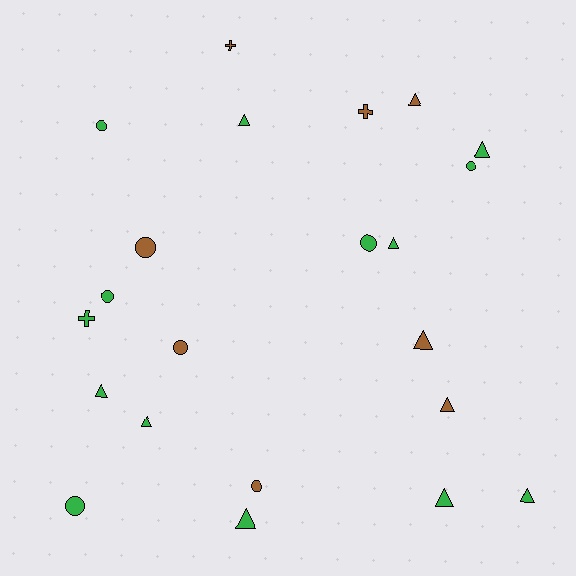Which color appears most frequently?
Green, with 14 objects.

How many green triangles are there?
There are 8 green triangles.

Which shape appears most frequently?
Triangle, with 11 objects.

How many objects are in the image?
There are 22 objects.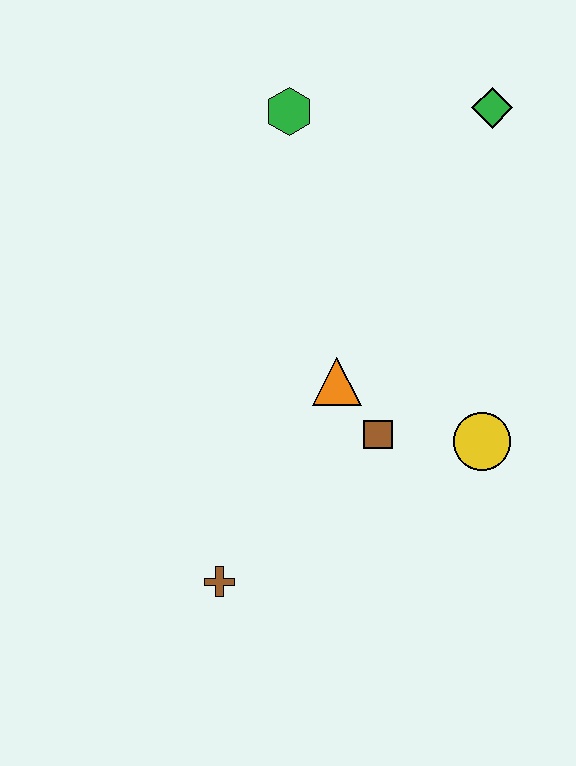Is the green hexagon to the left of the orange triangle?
Yes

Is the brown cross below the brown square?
Yes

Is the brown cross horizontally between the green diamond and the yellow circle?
No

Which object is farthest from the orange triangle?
The green diamond is farthest from the orange triangle.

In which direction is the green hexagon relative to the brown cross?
The green hexagon is above the brown cross.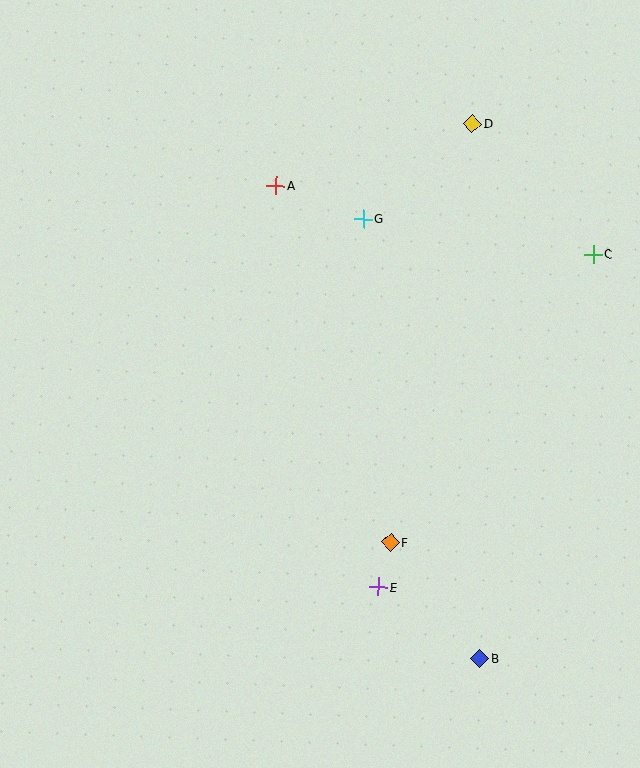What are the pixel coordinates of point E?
Point E is at (378, 587).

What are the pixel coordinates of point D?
Point D is at (472, 124).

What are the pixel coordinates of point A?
Point A is at (276, 186).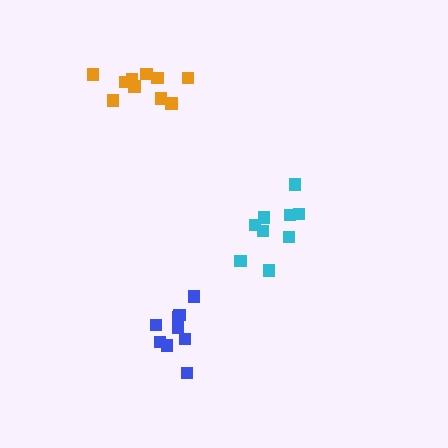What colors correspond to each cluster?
The clusters are colored: blue, cyan, orange.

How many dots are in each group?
Group 1: 9 dots, Group 2: 9 dots, Group 3: 10 dots (28 total).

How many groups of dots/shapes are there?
There are 3 groups.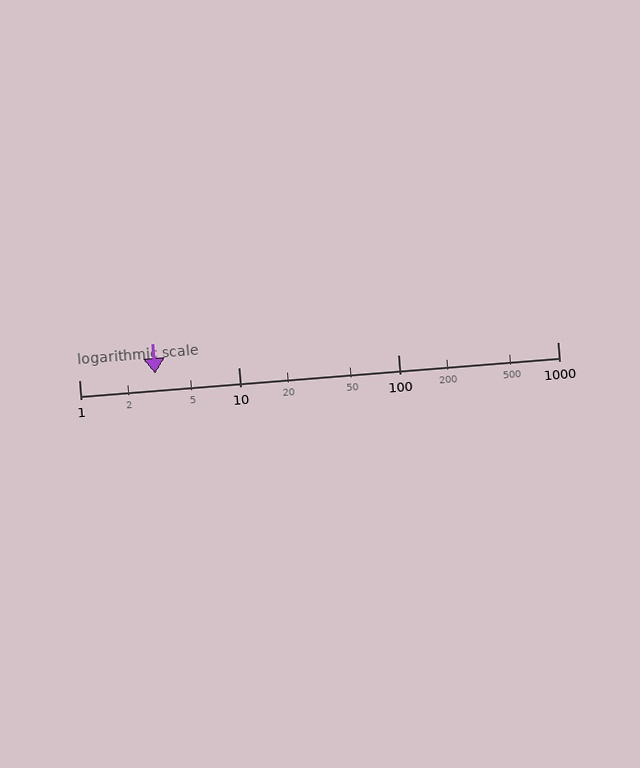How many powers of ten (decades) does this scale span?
The scale spans 3 decades, from 1 to 1000.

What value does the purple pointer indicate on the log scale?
The pointer indicates approximately 3.